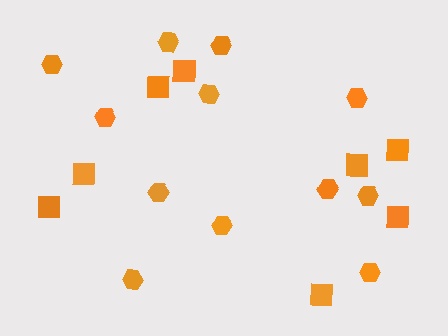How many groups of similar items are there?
There are 2 groups: one group of squares (8) and one group of hexagons (12).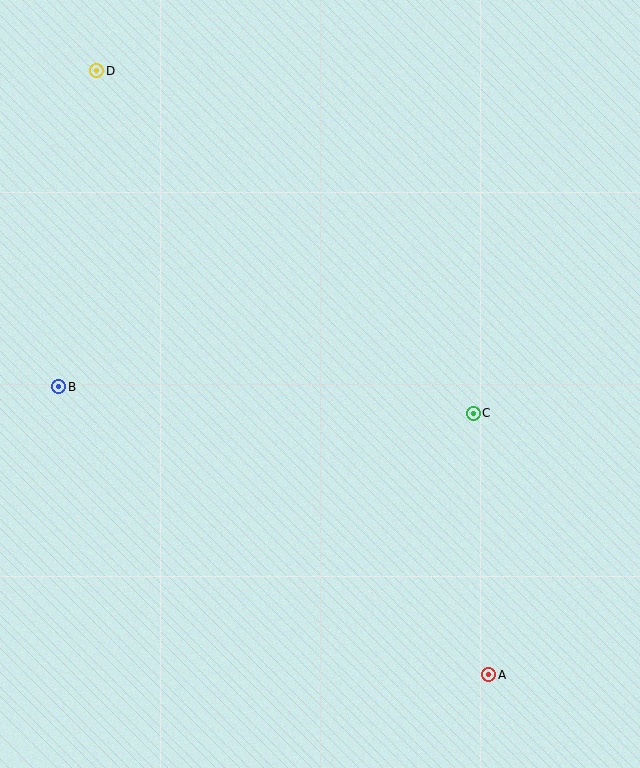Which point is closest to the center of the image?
Point C at (473, 413) is closest to the center.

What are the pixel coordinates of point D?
Point D is at (97, 71).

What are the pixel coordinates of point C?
Point C is at (473, 413).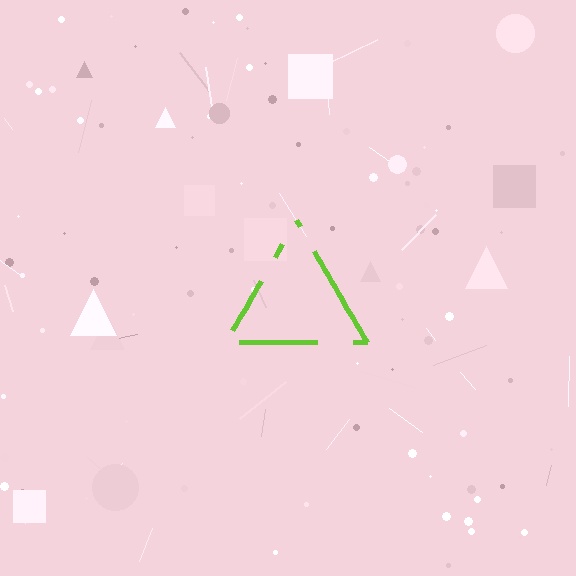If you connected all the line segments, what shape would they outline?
They would outline a triangle.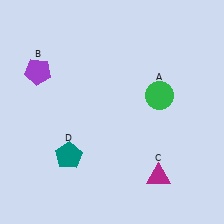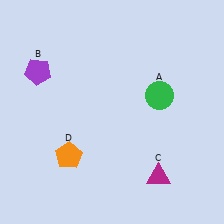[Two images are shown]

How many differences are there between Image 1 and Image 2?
There is 1 difference between the two images.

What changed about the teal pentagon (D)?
In Image 1, D is teal. In Image 2, it changed to orange.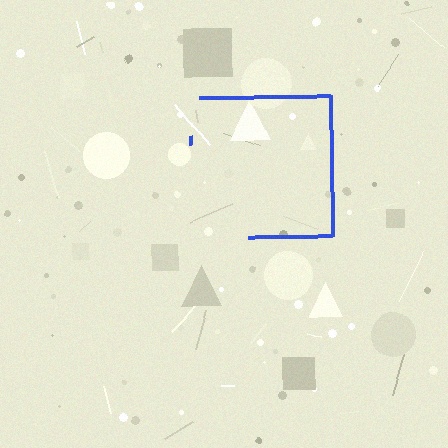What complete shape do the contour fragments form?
The contour fragments form a square.